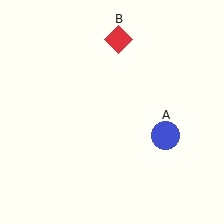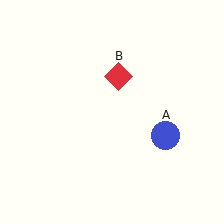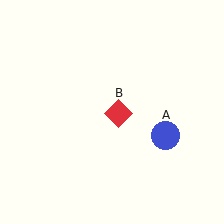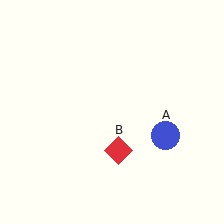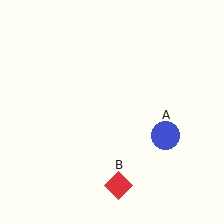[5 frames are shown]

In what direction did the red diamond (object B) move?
The red diamond (object B) moved down.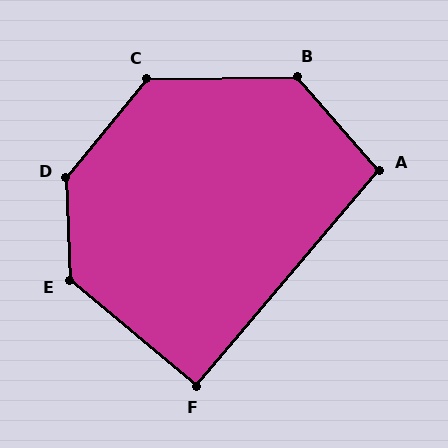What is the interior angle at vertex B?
Approximately 130 degrees (obtuse).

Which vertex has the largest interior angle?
D, at approximately 139 degrees.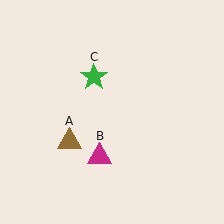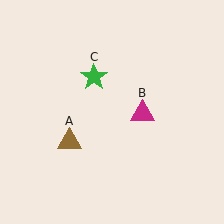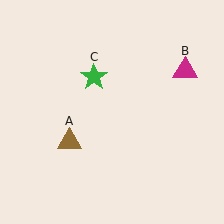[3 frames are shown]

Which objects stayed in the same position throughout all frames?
Brown triangle (object A) and green star (object C) remained stationary.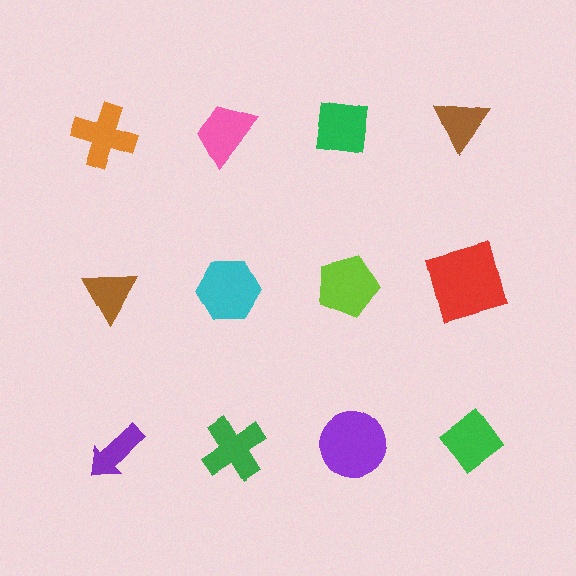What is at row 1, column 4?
A brown triangle.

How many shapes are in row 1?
4 shapes.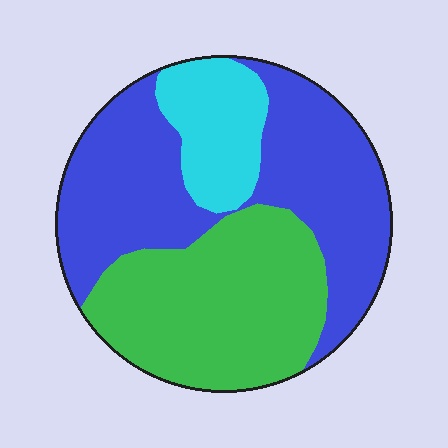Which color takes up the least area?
Cyan, at roughly 15%.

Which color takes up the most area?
Blue, at roughly 50%.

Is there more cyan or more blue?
Blue.